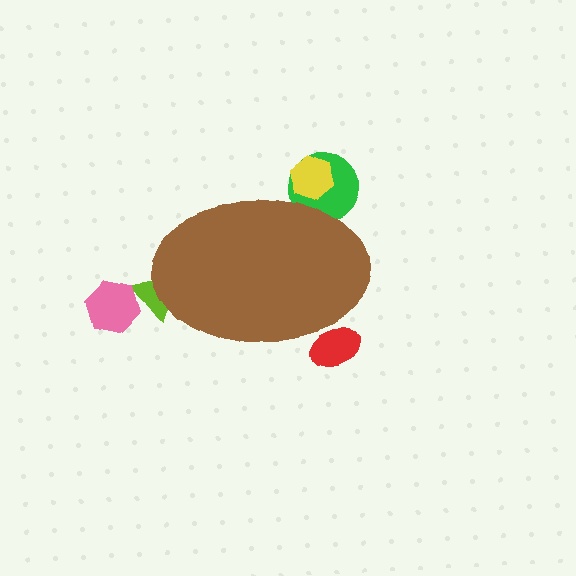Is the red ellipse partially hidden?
Yes, the red ellipse is partially hidden behind the brown ellipse.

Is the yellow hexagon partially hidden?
Yes, the yellow hexagon is partially hidden behind the brown ellipse.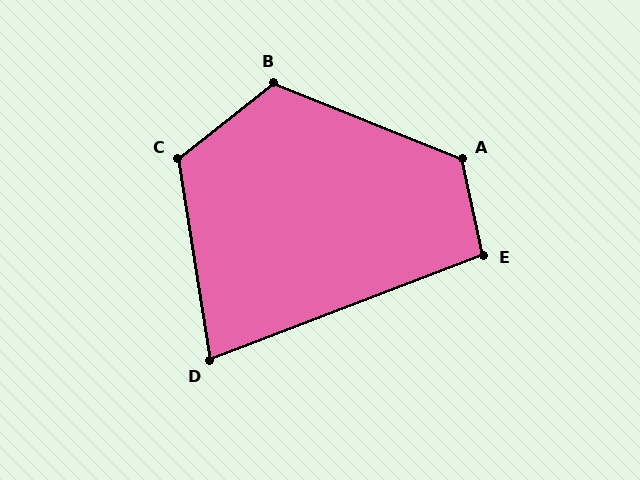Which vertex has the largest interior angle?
A, at approximately 124 degrees.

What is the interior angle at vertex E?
Approximately 99 degrees (obtuse).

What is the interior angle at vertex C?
Approximately 119 degrees (obtuse).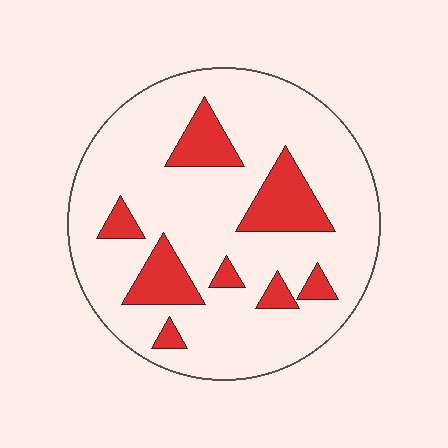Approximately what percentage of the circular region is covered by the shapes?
Approximately 20%.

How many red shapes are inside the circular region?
8.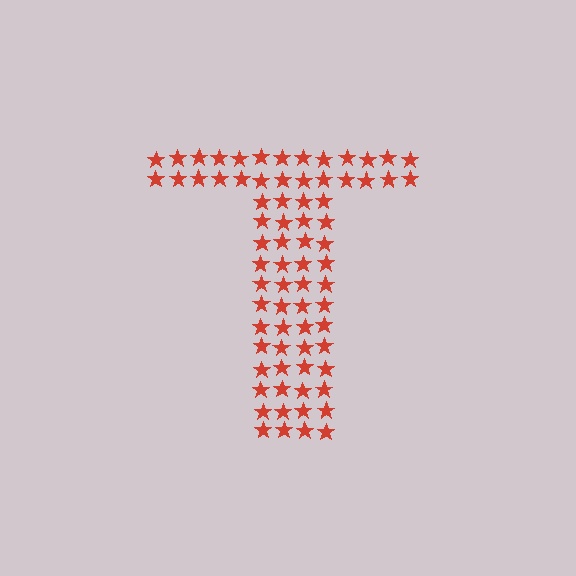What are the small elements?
The small elements are stars.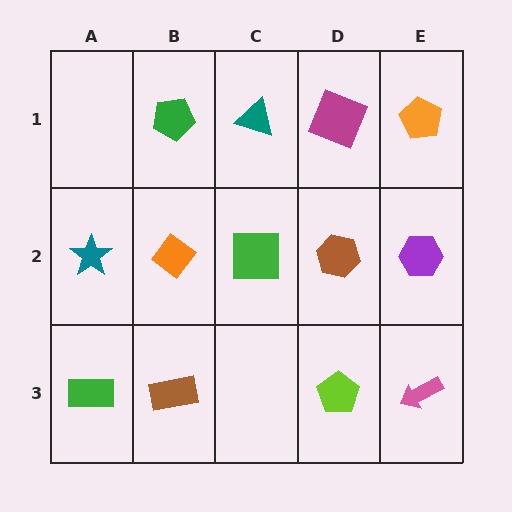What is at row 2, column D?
A brown hexagon.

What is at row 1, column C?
A teal triangle.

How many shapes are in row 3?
4 shapes.